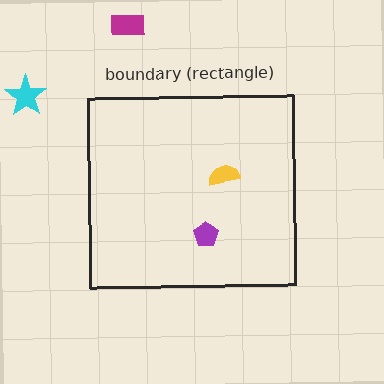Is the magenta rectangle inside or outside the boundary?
Outside.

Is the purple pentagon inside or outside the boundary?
Inside.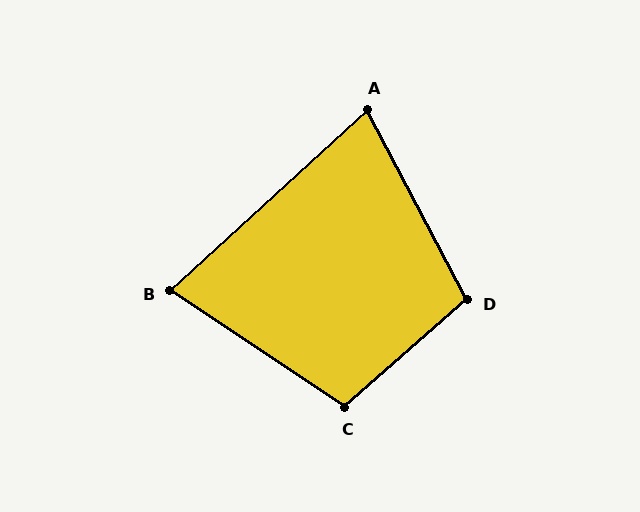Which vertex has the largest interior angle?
C, at approximately 105 degrees.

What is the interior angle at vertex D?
Approximately 104 degrees (obtuse).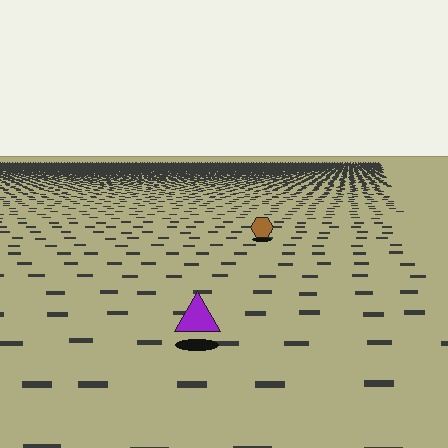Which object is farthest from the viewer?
The brown hexagon is farthest from the viewer. It appears smaller and the ground texture around it is denser.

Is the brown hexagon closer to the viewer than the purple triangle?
No. The purple triangle is closer — you can tell from the texture gradient: the ground texture is coarser near it.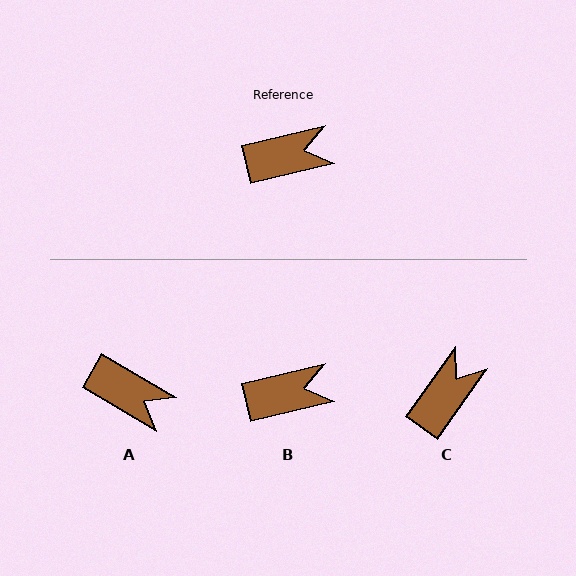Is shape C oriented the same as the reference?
No, it is off by about 41 degrees.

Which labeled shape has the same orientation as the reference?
B.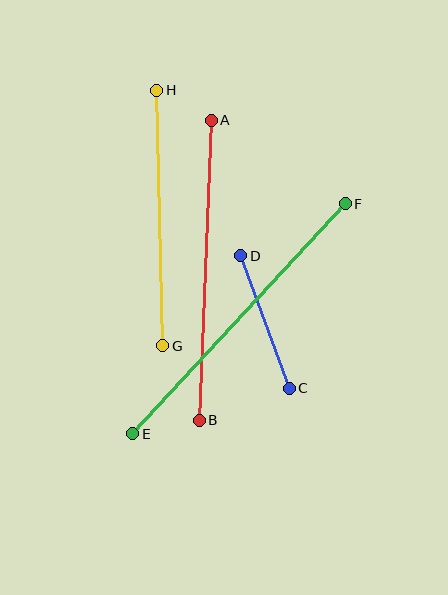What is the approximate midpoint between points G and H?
The midpoint is at approximately (160, 218) pixels.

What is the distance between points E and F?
The distance is approximately 313 pixels.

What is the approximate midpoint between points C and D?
The midpoint is at approximately (265, 322) pixels.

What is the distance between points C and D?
The distance is approximately 141 pixels.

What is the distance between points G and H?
The distance is approximately 256 pixels.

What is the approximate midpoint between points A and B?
The midpoint is at approximately (205, 270) pixels.